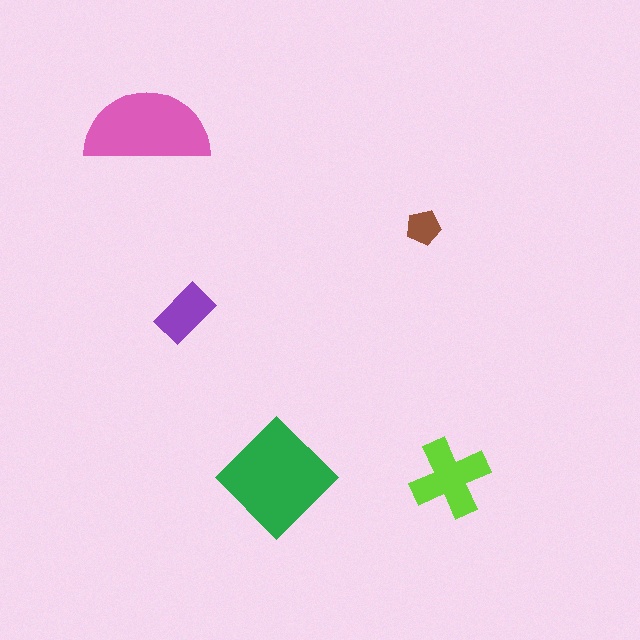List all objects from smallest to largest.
The brown pentagon, the purple rectangle, the lime cross, the pink semicircle, the green diamond.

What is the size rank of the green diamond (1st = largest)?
1st.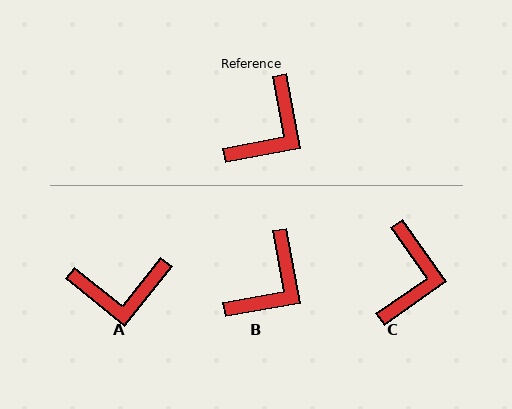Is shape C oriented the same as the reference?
No, it is off by about 25 degrees.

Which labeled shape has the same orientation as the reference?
B.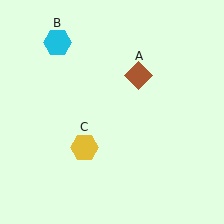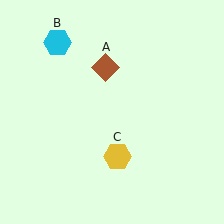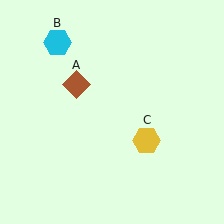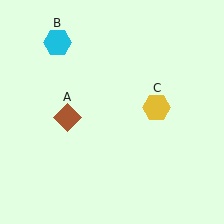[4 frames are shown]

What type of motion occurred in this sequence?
The brown diamond (object A), yellow hexagon (object C) rotated counterclockwise around the center of the scene.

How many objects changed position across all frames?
2 objects changed position: brown diamond (object A), yellow hexagon (object C).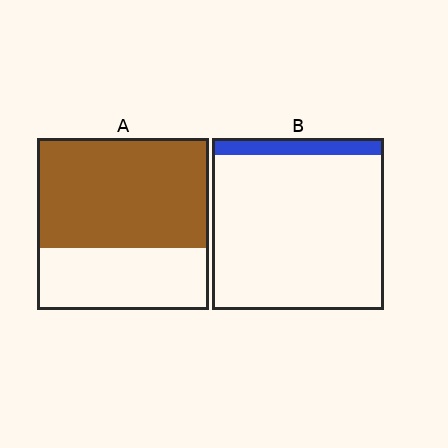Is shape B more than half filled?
No.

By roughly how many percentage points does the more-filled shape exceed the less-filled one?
By roughly 55 percentage points (A over B).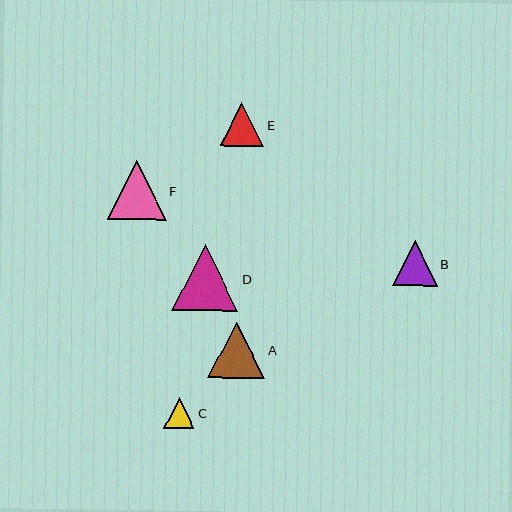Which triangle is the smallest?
Triangle C is the smallest with a size of approximately 31 pixels.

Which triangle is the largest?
Triangle D is the largest with a size of approximately 67 pixels.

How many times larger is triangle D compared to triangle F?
Triangle D is approximately 1.1 times the size of triangle F.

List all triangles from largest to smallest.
From largest to smallest: D, F, A, B, E, C.